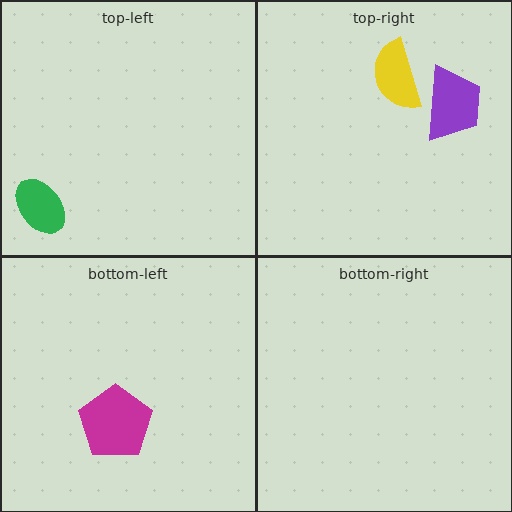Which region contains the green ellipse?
The top-left region.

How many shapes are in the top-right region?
2.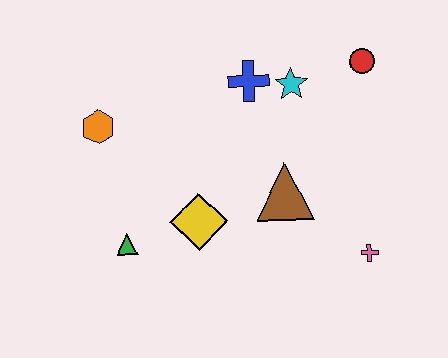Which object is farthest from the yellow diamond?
The red circle is farthest from the yellow diamond.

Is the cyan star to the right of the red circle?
No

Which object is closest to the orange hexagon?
The green triangle is closest to the orange hexagon.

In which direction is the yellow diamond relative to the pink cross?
The yellow diamond is to the left of the pink cross.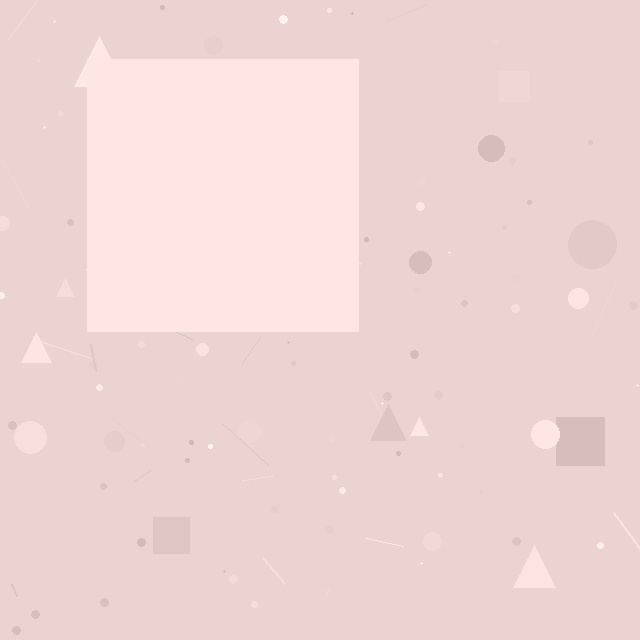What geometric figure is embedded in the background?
A square is embedded in the background.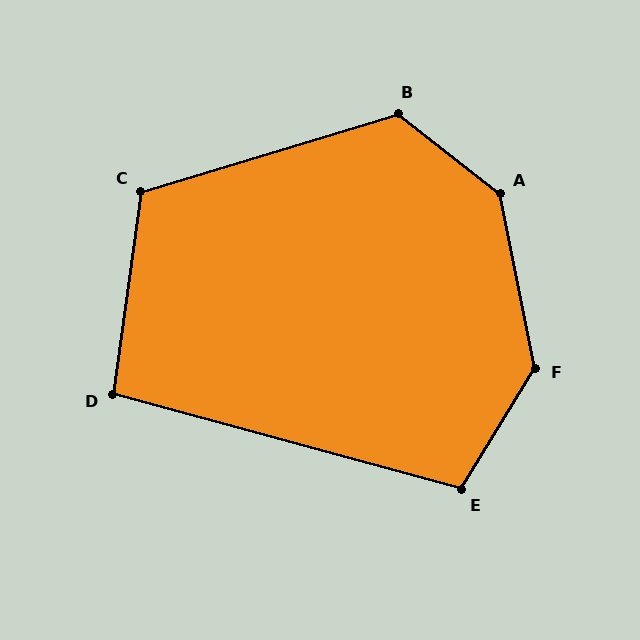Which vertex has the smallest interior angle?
D, at approximately 97 degrees.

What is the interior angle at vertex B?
Approximately 125 degrees (obtuse).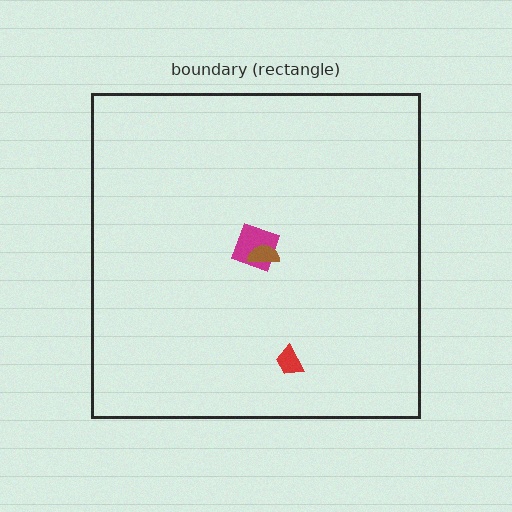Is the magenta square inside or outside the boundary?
Inside.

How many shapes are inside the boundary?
3 inside, 0 outside.